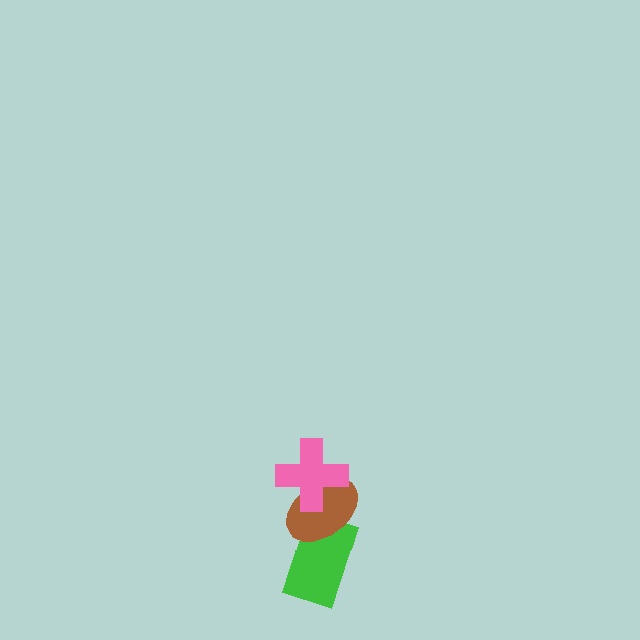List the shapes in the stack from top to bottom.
From top to bottom: the pink cross, the brown ellipse, the green rectangle.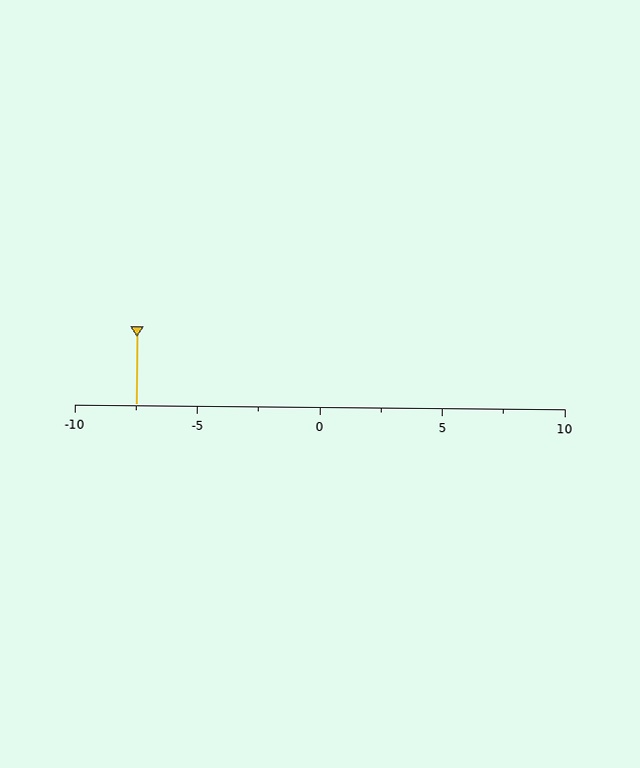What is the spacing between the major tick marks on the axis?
The major ticks are spaced 5 apart.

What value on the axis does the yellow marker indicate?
The marker indicates approximately -7.5.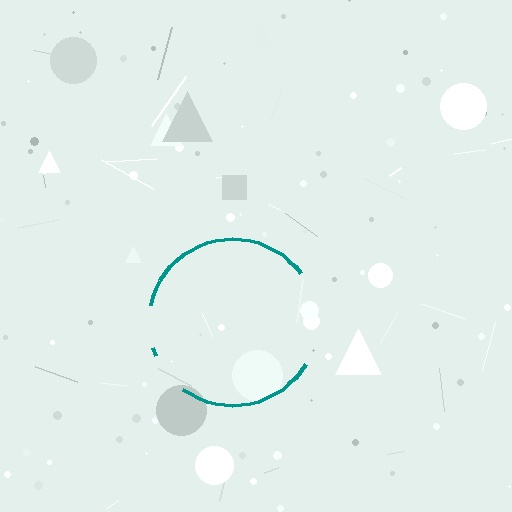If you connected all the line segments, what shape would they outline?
They would outline a circle.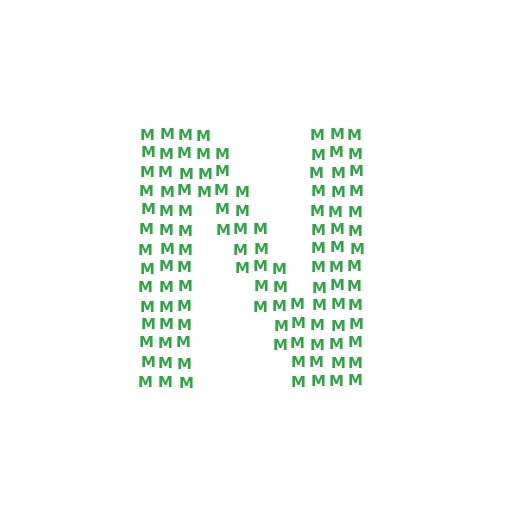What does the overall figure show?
The overall figure shows the letter N.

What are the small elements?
The small elements are letter M's.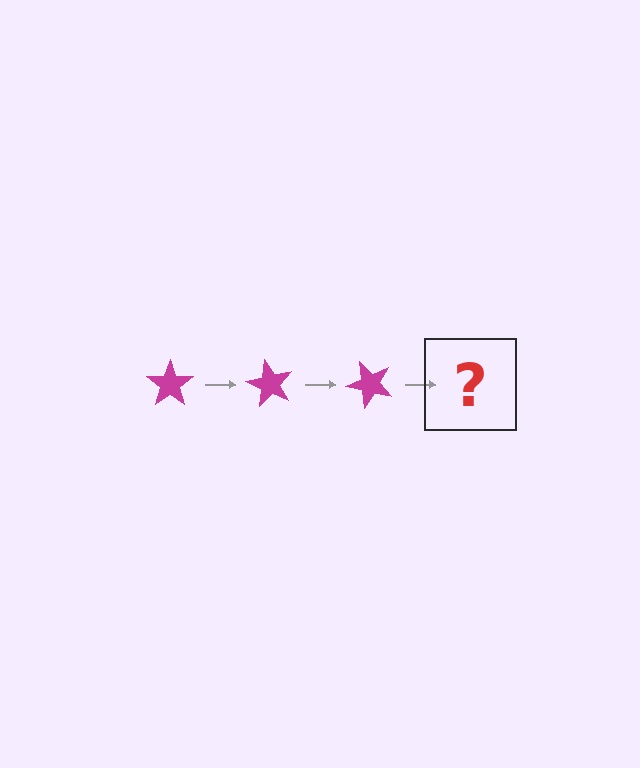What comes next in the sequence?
The next element should be a magenta star rotated 180 degrees.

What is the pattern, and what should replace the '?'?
The pattern is that the star rotates 60 degrees each step. The '?' should be a magenta star rotated 180 degrees.